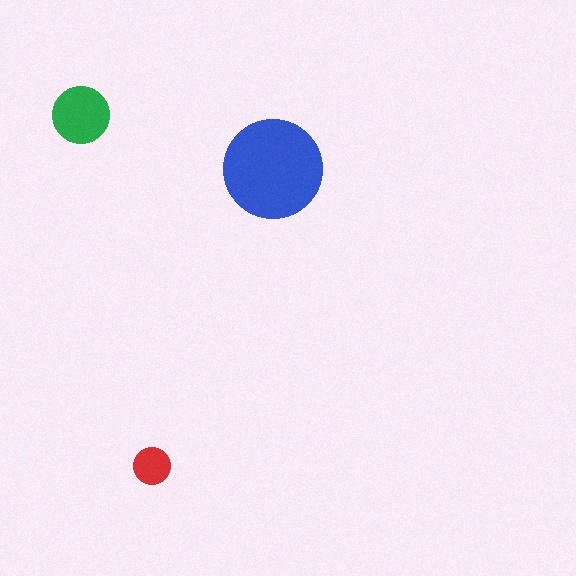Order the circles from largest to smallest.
the blue one, the green one, the red one.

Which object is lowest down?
The red circle is bottommost.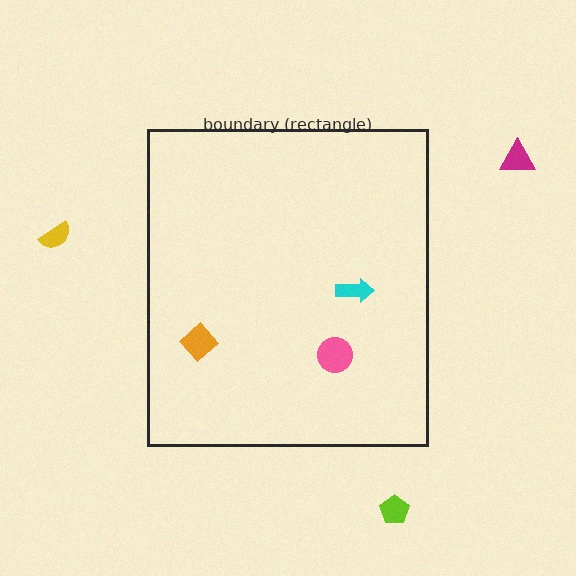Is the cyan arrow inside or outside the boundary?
Inside.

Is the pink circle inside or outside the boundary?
Inside.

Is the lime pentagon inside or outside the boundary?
Outside.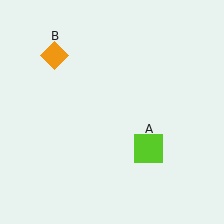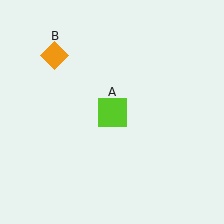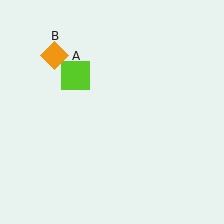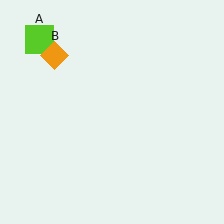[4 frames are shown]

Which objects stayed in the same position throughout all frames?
Orange diamond (object B) remained stationary.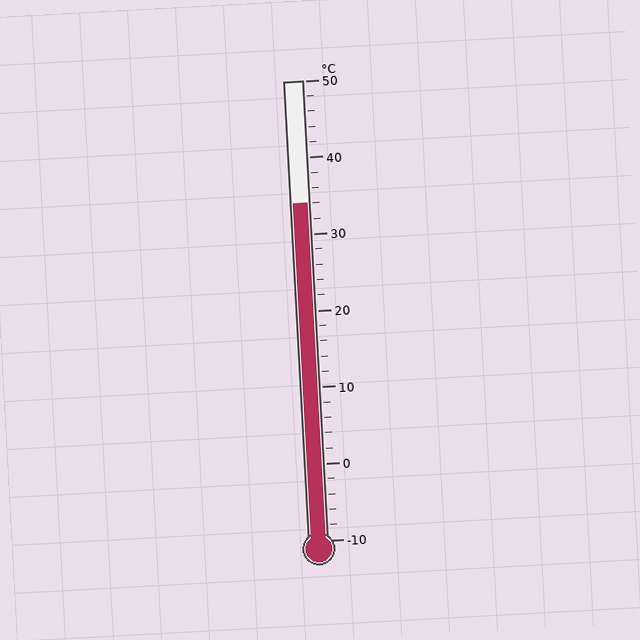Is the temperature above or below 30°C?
The temperature is above 30°C.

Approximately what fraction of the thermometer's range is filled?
The thermometer is filled to approximately 75% of its range.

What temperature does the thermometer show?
The thermometer shows approximately 34°C.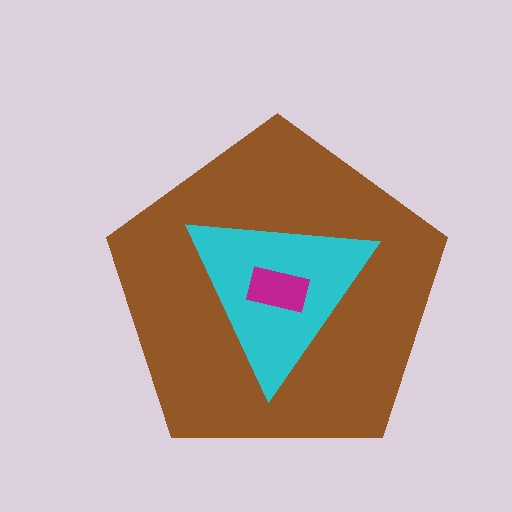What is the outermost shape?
The brown pentagon.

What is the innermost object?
The magenta rectangle.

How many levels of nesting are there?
3.